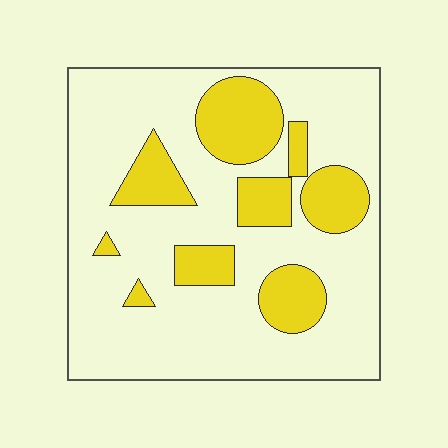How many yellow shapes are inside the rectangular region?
9.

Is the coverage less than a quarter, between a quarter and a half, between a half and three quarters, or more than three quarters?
Less than a quarter.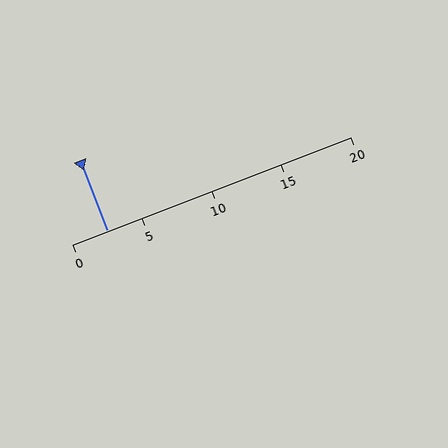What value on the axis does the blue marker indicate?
The marker indicates approximately 2.5.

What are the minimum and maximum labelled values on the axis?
The axis runs from 0 to 20.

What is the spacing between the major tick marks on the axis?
The major ticks are spaced 5 apart.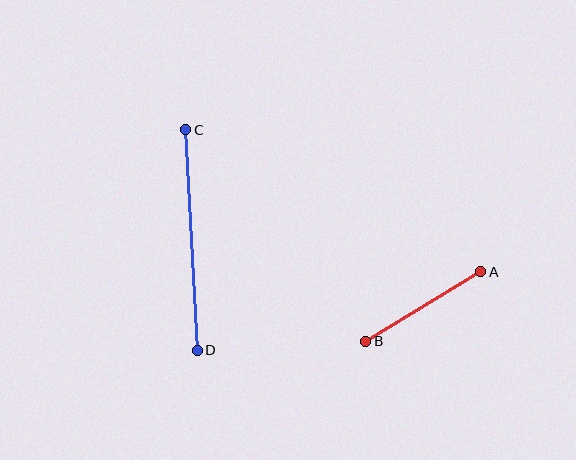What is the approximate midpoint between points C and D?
The midpoint is at approximately (191, 240) pixels.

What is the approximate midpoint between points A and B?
The midpoint is at approximately (423, 306) pixels.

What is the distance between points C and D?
The distance is approximately 221 pixels.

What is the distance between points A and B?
The distance is approximately 134 pixels.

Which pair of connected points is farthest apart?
Points C and D are farthest apart.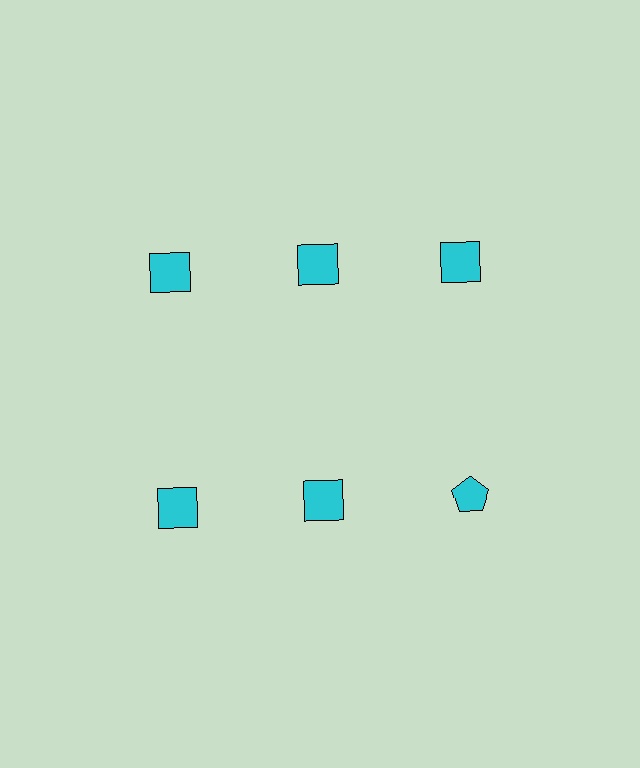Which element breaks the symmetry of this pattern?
The cyan pentagon in the second row, center column breaks the symmetry. All other shapes are cyan squares.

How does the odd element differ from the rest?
It has a different shape: pentagon instead of square.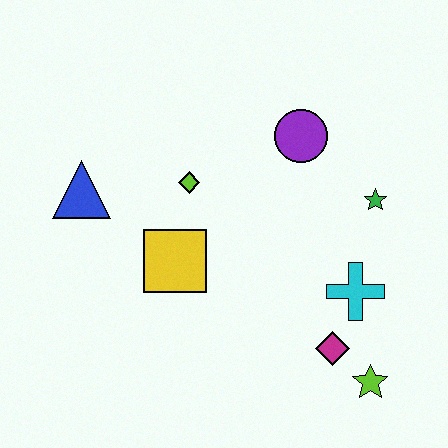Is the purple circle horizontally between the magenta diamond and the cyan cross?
No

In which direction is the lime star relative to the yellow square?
The lime star is to the right of the yellow square.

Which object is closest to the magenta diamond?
The lime star is closest to the magenta diamond.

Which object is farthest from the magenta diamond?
The blue triangle is farthest from the magenta diamond.